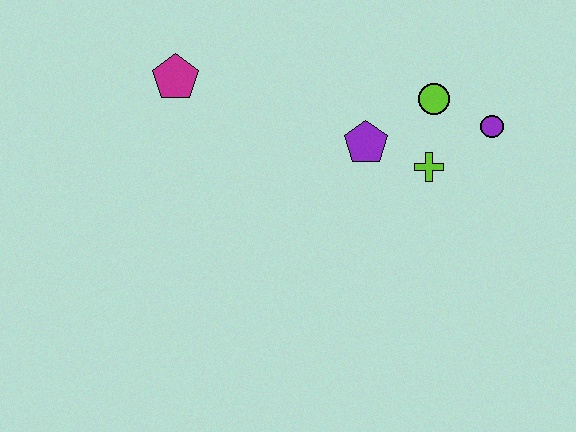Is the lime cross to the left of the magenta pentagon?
No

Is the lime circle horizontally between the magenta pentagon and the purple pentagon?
No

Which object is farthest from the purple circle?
The magenta pentagon is farthest from the purple circle.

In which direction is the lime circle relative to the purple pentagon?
The lime circle is to the right of the purple pentagon.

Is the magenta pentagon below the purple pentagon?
No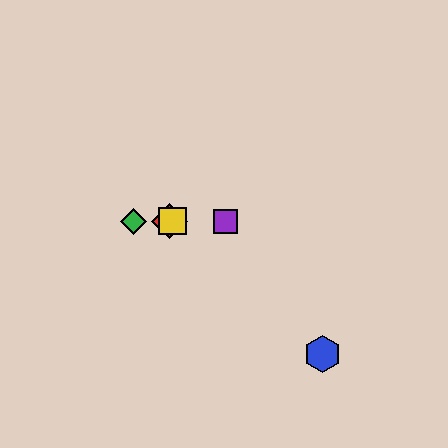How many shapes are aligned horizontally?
4 shapes (the red diamond, the green diamond, the yellow square, the purple square) are aligned horizontally.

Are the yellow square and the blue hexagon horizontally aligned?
No, the yellow square is at y≈221 and the blue hexagon is at y≈354.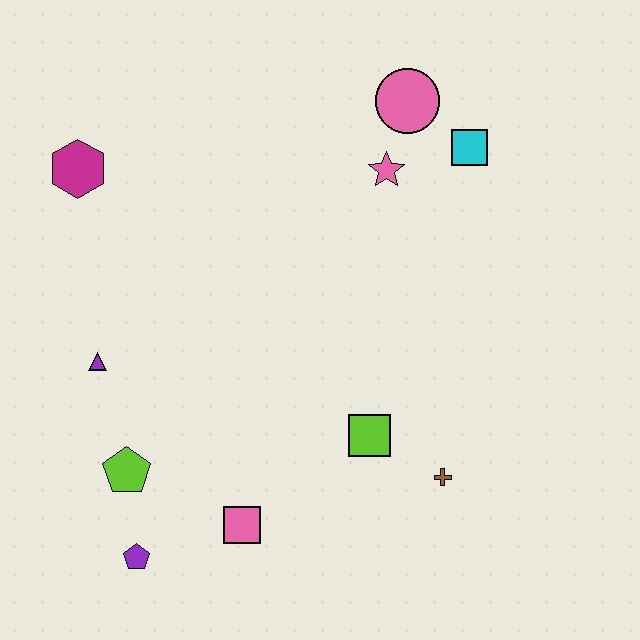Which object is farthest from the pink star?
The purple pentagon is farthest from the pink star.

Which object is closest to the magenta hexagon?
The purple triangle is closest to the magenta hexagon.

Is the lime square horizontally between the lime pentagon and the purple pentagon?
No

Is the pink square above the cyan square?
No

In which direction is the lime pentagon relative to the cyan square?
The lime pentagon is to the left of the cyan square.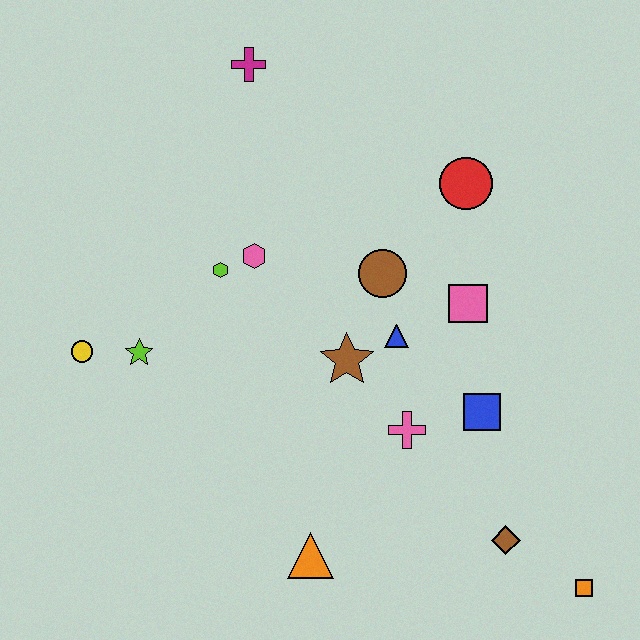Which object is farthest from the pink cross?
The magenta cross is farthest from the pink cross.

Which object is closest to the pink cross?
The blue square is closest to the pink cross.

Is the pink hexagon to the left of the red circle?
Yes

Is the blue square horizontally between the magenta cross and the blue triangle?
No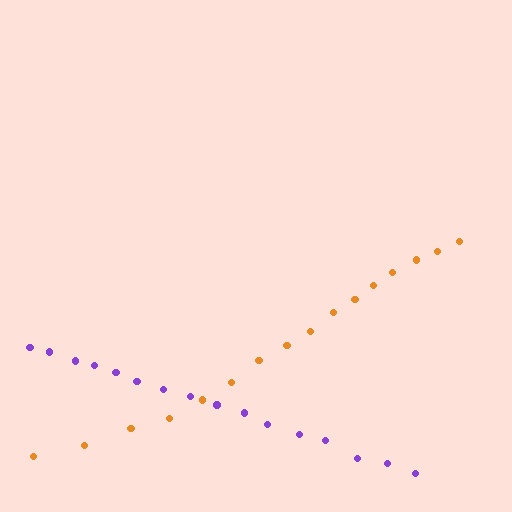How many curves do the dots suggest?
There are 2 distinct paths.